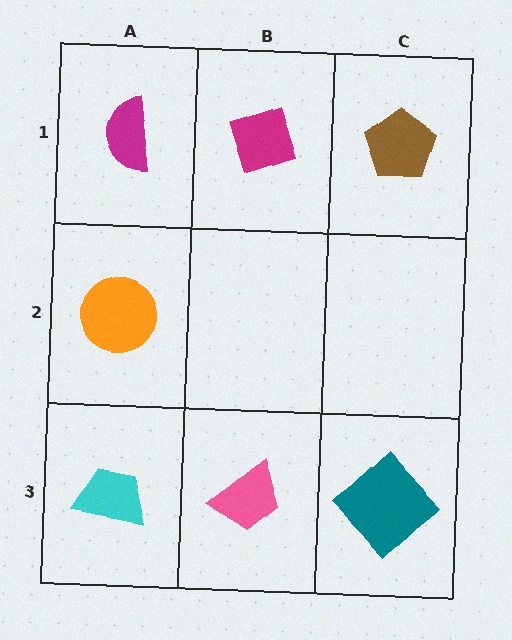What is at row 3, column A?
A cyan trapezoid.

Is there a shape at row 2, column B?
No, that cell is empty.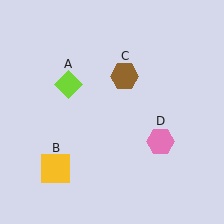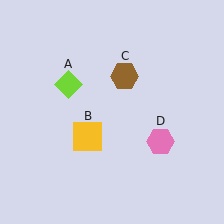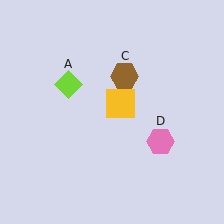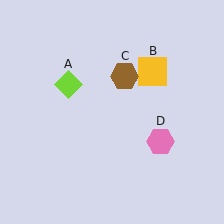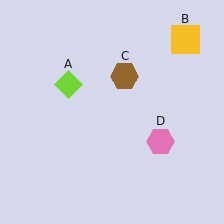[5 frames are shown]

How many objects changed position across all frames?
1 object changed position: yellow square (object B).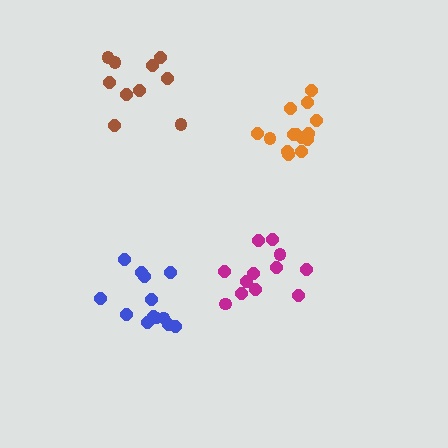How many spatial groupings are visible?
There are 4 spatial groupings.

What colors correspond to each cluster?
The clusters are colored: orange, magenta, brown, blue.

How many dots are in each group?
Group 1: 14 dots, Group 2: 12 dots, Group 3: 10 dots, Group 4: 13 dots (49 total).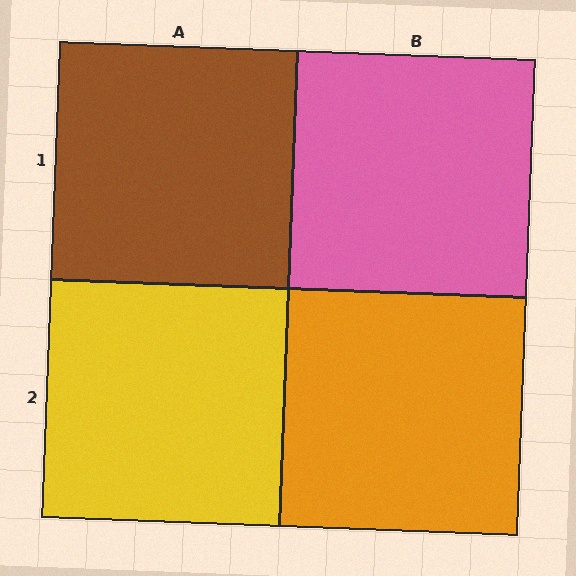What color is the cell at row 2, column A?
Yellow.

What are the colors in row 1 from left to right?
Brown, pink.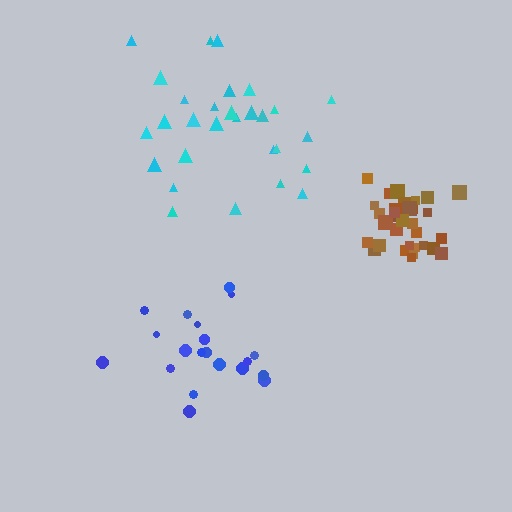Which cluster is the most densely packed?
Brown.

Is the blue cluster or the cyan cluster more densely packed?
Cyan.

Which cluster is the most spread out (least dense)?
Blue.